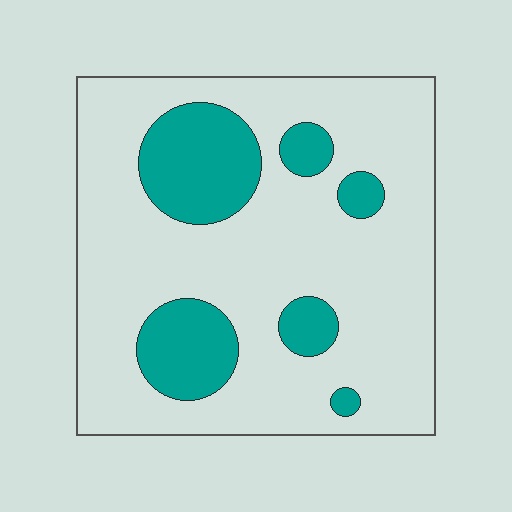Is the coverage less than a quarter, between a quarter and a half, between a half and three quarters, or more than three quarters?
Less than a quarter.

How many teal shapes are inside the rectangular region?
6.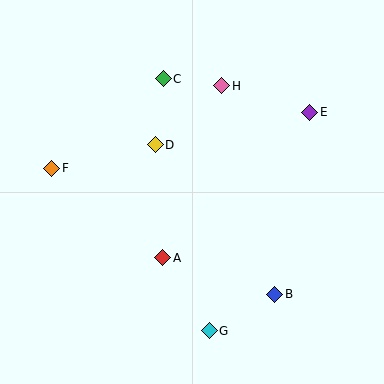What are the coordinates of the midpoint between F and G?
The midpoint between F and G is at (130, 250).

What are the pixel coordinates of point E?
Point E is at (310, 112).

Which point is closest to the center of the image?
Point D at (155, 145) is closest to the center.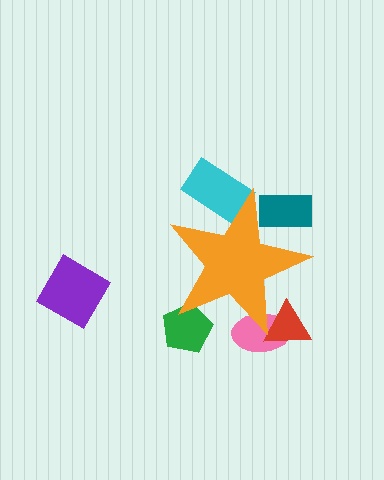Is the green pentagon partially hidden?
Yes, the green pentagon is partially hidden behind the orange star.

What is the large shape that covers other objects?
An orange star.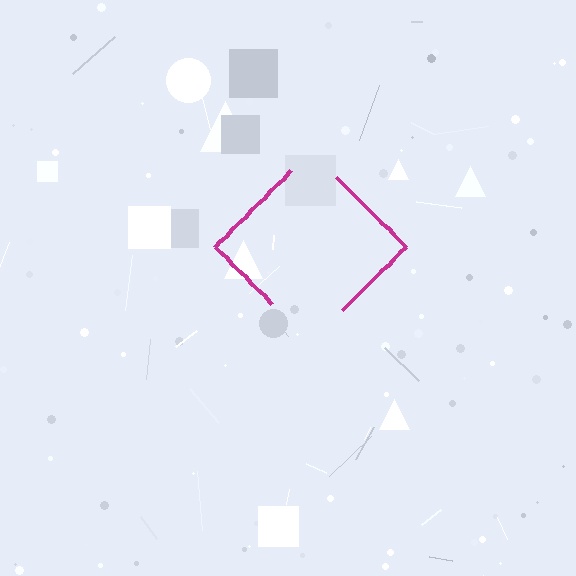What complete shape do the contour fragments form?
The contour fragments form a diamond.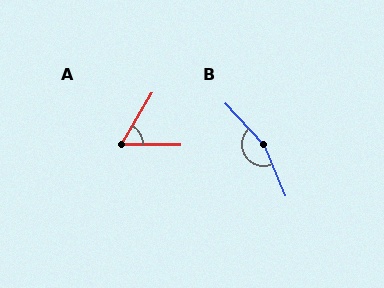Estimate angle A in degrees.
Approximately 59 degrees.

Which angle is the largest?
B, at approximately 160 degrees.